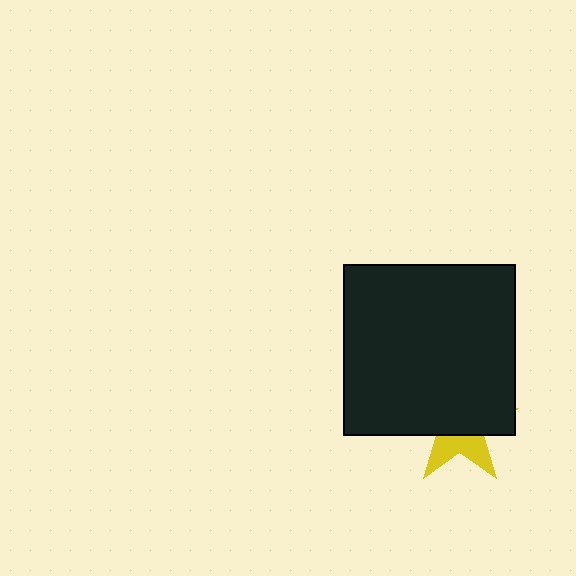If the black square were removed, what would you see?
You would see the complete yellow star.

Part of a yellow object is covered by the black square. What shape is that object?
It is a star.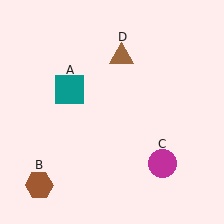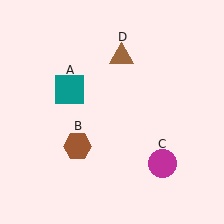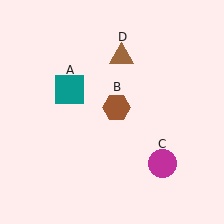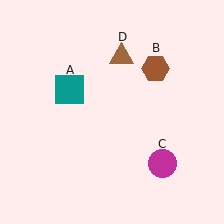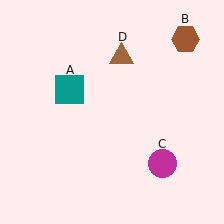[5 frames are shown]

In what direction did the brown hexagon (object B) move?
The brown hexagon (object B) moved up and to the right.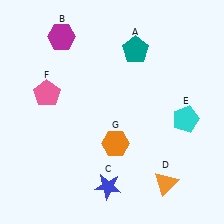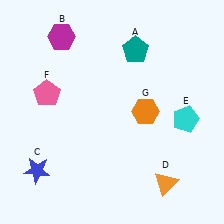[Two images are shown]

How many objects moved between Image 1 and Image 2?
2 objects moved between the two images.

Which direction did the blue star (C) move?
The blue star (C) moved left.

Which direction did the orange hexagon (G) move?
The orange hexagon (G) moved up.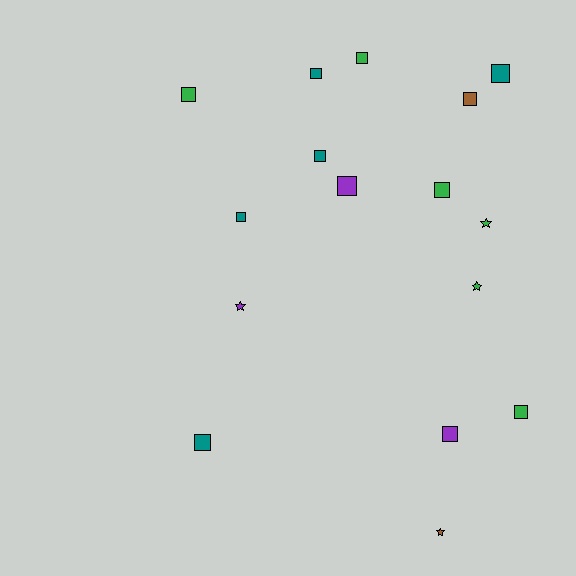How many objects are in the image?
There are 16 objects.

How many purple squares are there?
There are 2 purple squares.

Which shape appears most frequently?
Square, with 12 objects.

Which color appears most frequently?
Green, with 6 objects.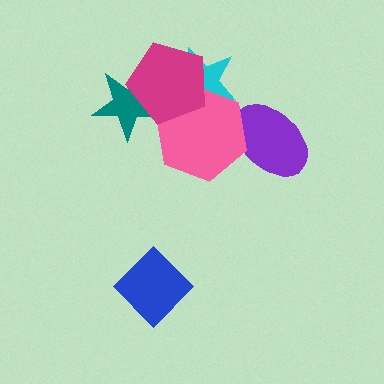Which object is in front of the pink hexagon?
The magenta pentagon is in front of the pink hexagon.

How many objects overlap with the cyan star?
2 objects overlap with the cyan star.